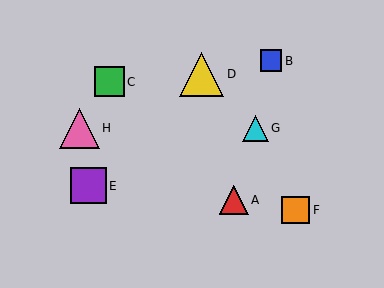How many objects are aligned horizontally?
2 objects (G, H) are aligned horizontally.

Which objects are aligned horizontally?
Objects G, H are aligned horizontally.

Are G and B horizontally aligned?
No, G is at y≈128 and B is at y≈61.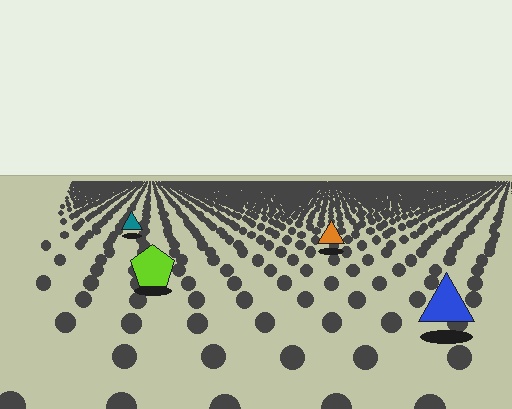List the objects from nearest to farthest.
From nearest to farthest: the blue triangle, the lime pentagon, the orange triangle, the teal triangle.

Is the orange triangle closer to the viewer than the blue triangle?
No. The blue triangle is closer — you can tell from the texture gradient: the ground texture is coarser near it.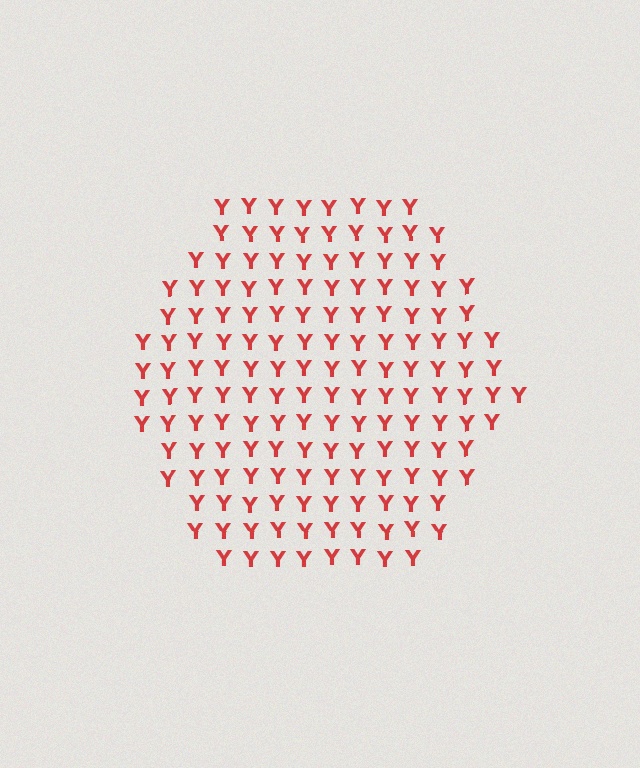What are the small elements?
The small elements are letter Y's.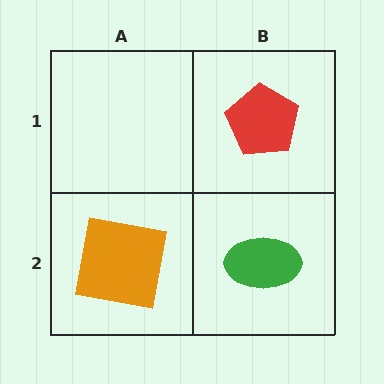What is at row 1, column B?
A red pentagon.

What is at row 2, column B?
A green ellipse.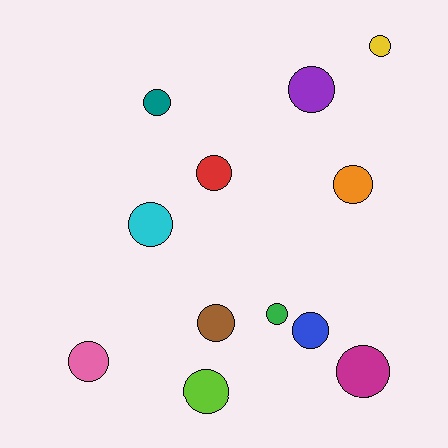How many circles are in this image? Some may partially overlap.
There are 12 circles.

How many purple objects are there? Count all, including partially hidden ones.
There is 1 purple object.